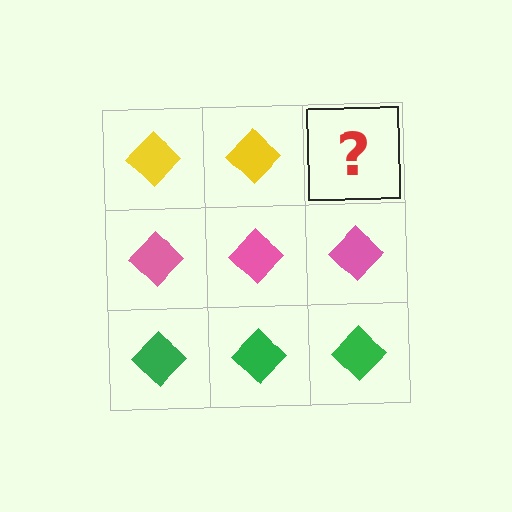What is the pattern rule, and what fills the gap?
The rule is that each row has a consistent color. The gap should be filled with a yellow diamond.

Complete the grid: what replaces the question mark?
The question mark should be replaced with a yellow diamond.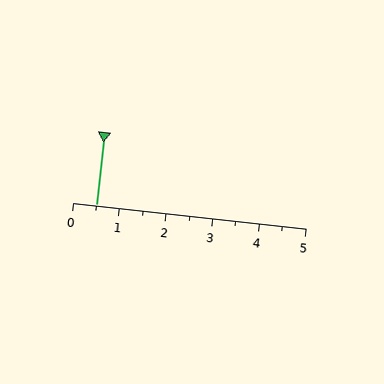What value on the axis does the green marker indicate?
The marker indicates approximately 0.5.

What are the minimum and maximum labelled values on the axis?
The axis runs from 0 to 5.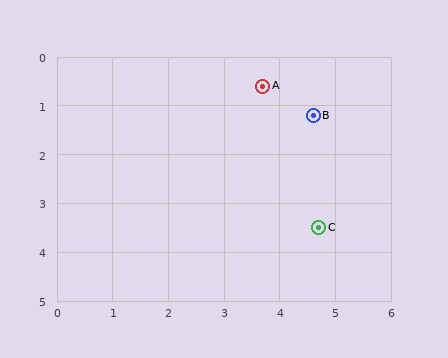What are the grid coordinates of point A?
Point A is at approximately (3.7, 0.6).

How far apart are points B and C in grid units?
Points B and C are about 2.3 grid units apart.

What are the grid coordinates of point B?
Point B is at approximately (4.6, 1.2).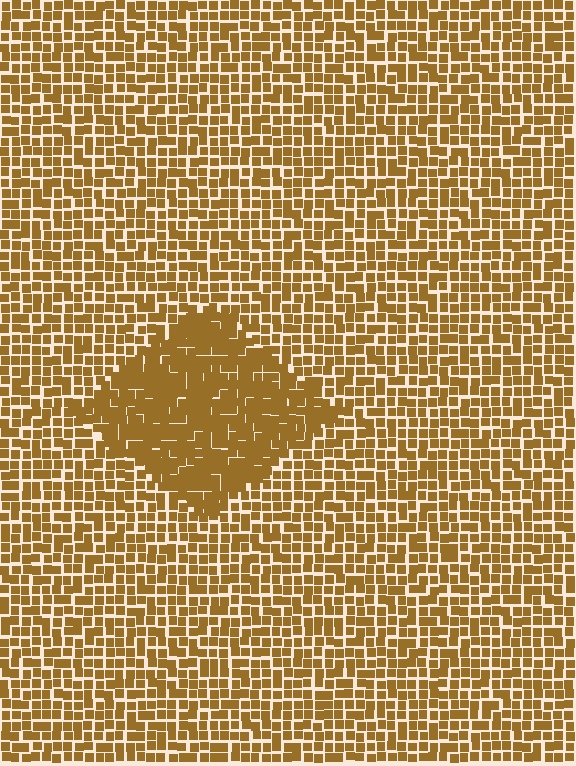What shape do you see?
I see a diamond.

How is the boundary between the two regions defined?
The boundary is defined by a change in element density (approximately 1.5x ratio). All elements are the same color, size, and shape.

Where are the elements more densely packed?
The elements are more densely packed inside the diamond boundary.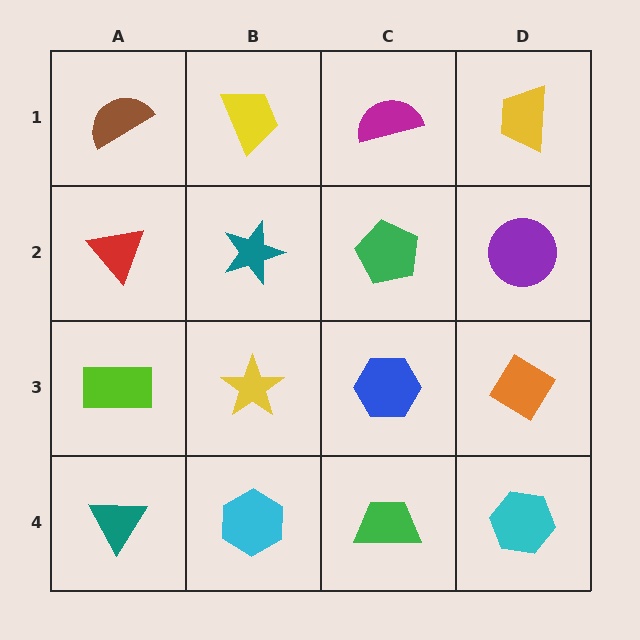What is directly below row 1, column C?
A green pentagon.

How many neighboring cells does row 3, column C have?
4.